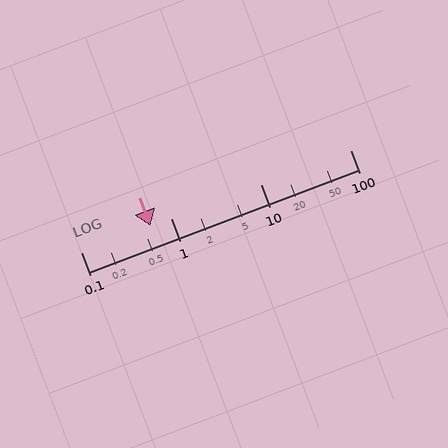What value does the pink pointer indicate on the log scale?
The pointer indicates approximately 0.59.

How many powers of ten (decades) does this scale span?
The scale spans 3 decades, from 0.1 to 100.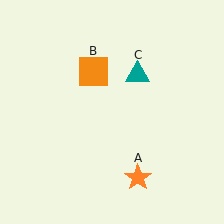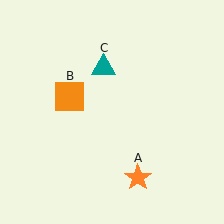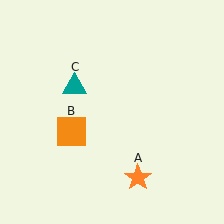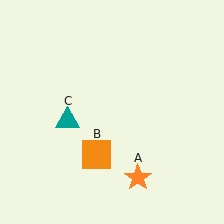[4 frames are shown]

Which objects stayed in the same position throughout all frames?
Orange star (object A) remained stationary.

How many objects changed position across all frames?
2 objects changed position: orange square (object B), teal triangle (object C).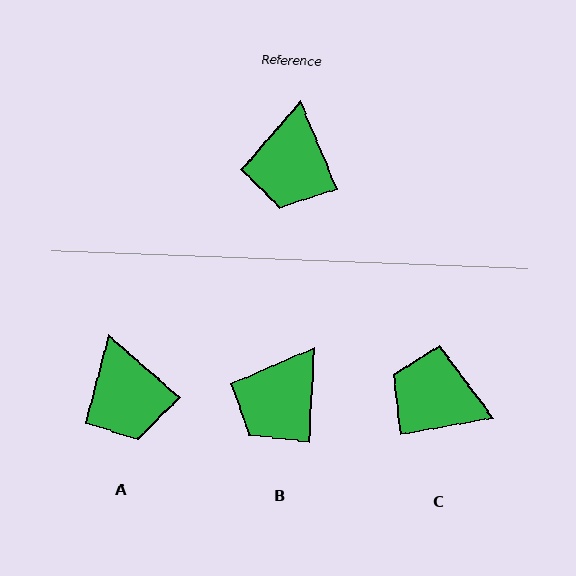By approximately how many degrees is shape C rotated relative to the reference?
Approximately 103 degrees clockwise.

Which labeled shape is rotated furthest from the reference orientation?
C, about 103 degrees away.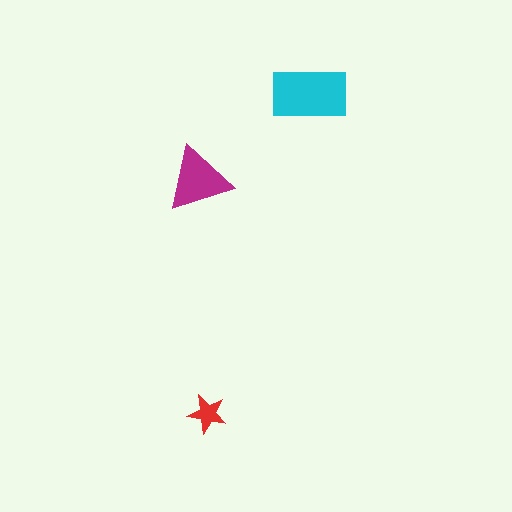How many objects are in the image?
There are 3 objects in the image.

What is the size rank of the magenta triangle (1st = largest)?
2nd.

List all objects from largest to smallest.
The cyan rectangle, the magenta triangle, the red star.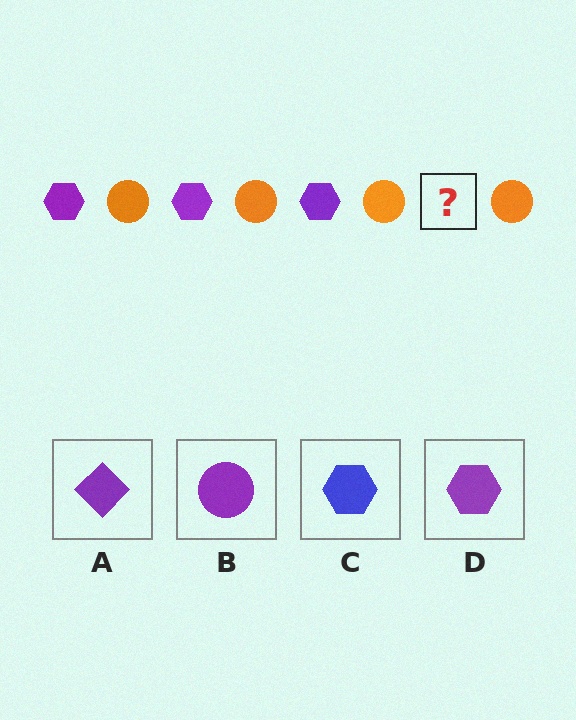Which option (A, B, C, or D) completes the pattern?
D.